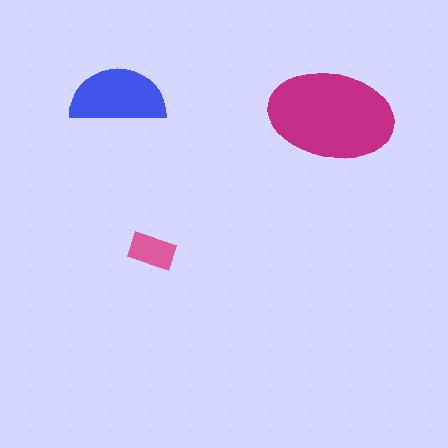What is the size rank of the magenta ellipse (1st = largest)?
1st.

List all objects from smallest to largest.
The pink rectangle, the blue semicircle, the magenta ellipse.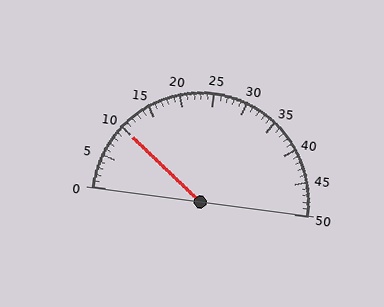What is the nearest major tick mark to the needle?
The nearest major tick mark is 10.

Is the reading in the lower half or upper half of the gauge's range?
The reading is in the lower half of the range (0 to 50).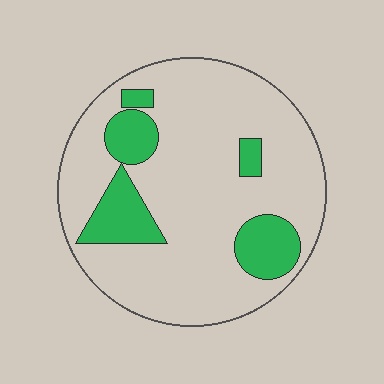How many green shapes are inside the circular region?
5.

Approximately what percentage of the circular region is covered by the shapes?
Approximately 20%.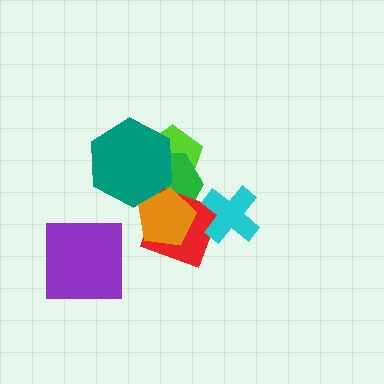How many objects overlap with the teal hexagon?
3 objects overlap with the teal hexagon.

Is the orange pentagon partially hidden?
No, no other shape covers it.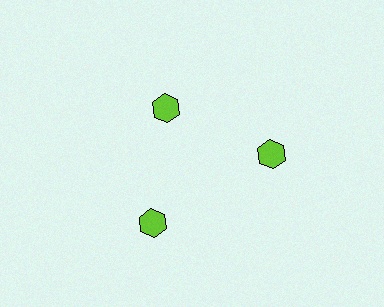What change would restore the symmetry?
The symmetry would be restored by moving it outward, back onto the ring so that all 3 hexagons sit at equal angles and equal distance from the center.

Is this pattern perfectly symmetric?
No. The 3 lime hexagons are arranged in a ring, but one element near the 11 o'clock position is pulled inward toward the center, breaking the 3-fold rotational symmetry.